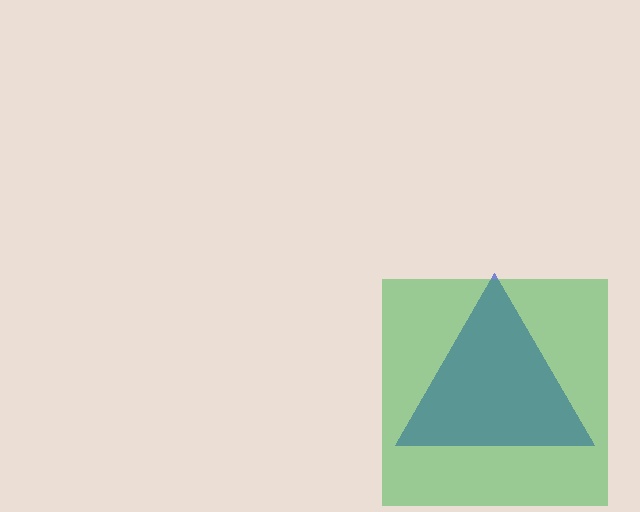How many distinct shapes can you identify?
There are 2 distinct shapes: a blue triangle, a green square.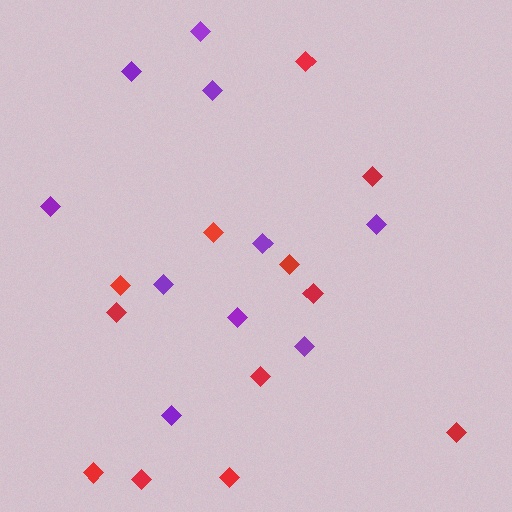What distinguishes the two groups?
There are 2 groups: one group of red diamonds (12) and one group of purple diamonds (10).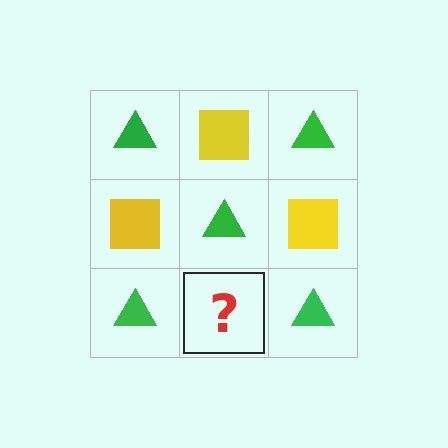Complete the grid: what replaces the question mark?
The question mark should be replaced with a yellow square.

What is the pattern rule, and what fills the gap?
The rule is that it alternates green triangle and yellow square in a checkerboard pattern. The gap should be filled with a yellow square.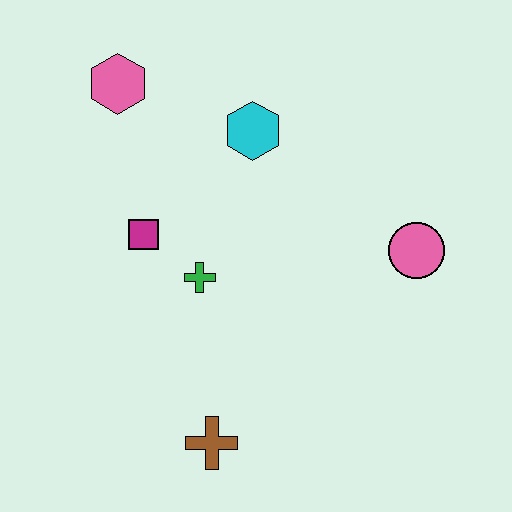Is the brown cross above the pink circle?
No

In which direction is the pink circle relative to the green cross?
The pink circle is to the right of the green cross.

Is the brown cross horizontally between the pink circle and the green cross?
Yes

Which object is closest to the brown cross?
The green cross is closest to the brown cross.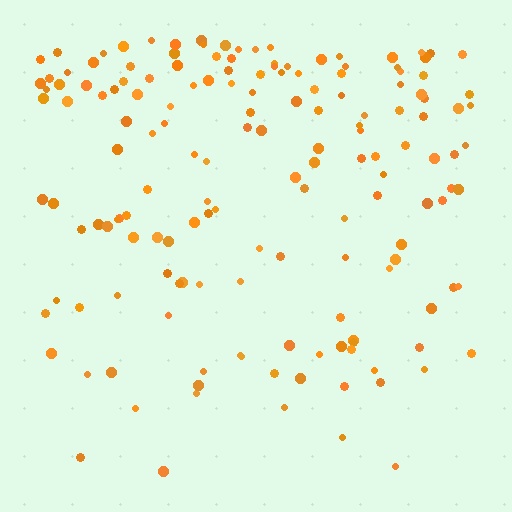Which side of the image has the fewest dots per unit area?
The bottom.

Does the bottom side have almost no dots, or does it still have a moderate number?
Still a moderate number, just noticeably fewer than the top.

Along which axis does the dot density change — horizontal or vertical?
Vertical.